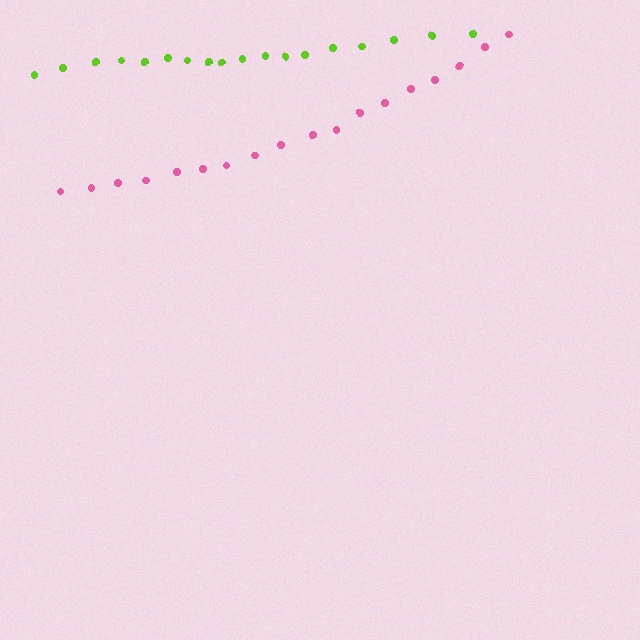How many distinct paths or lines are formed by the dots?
There are 2 distinct paths.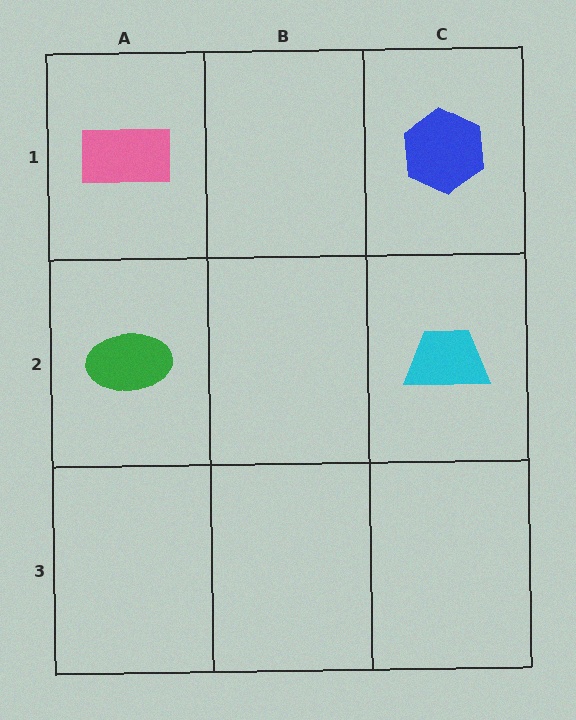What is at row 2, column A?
A green ellipse.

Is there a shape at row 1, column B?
No, that cell is empty.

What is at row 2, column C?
A cyan trapezoid.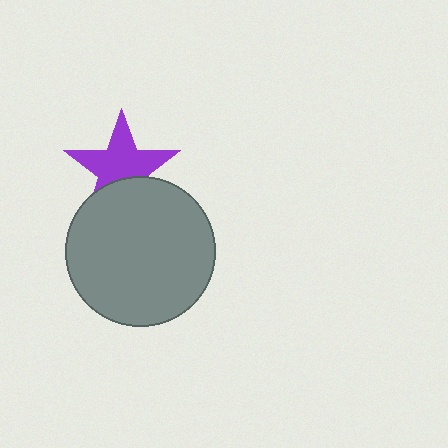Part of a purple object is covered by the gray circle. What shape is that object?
It is a star.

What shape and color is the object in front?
The object in front is a gray circle.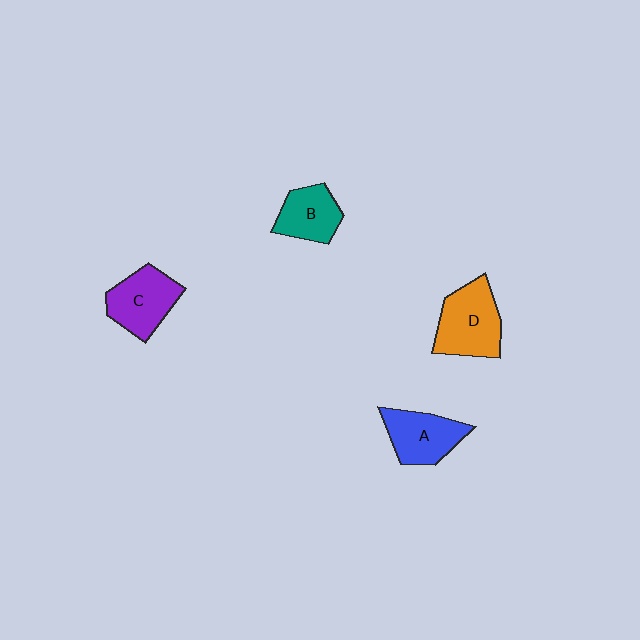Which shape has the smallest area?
Shape B (teal).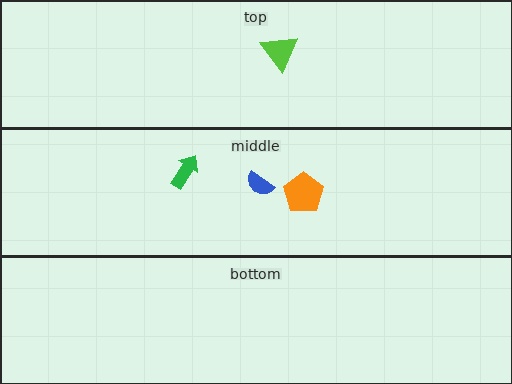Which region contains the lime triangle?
The top region.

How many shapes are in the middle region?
3.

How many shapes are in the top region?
1.